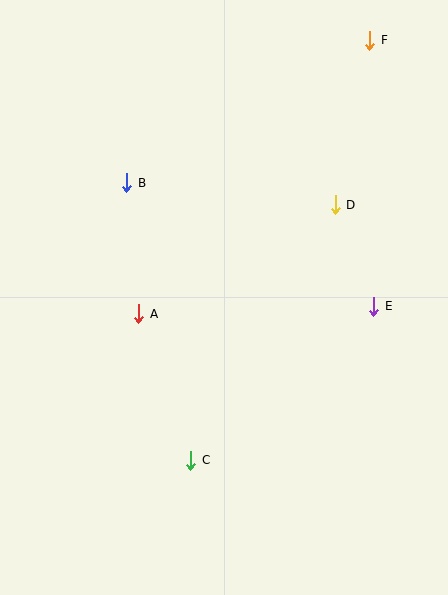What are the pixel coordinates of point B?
Point B is at (127, 183).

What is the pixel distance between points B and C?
The distance between B and C is 285 pixels.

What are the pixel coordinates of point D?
Point D is at (335, 205).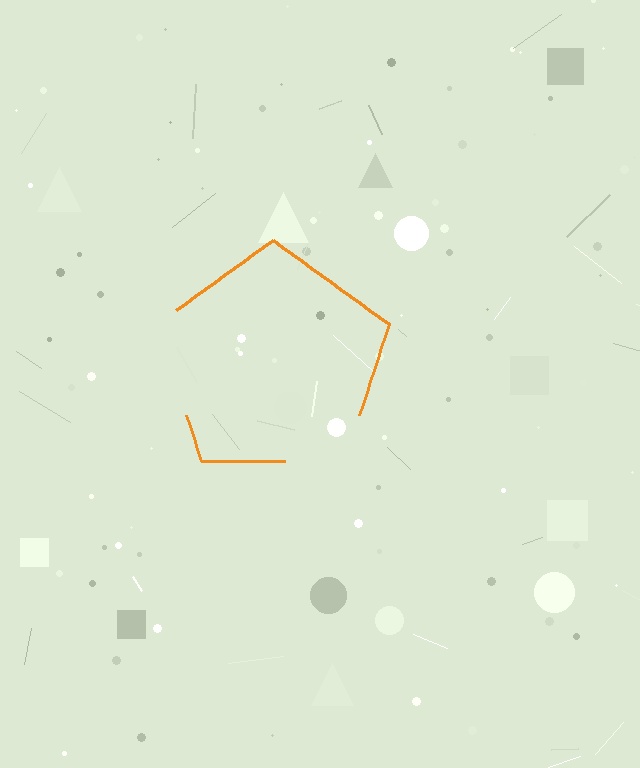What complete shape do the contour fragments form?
The contour fragments form a pentagon.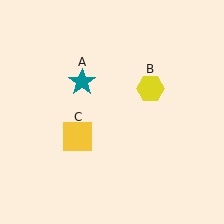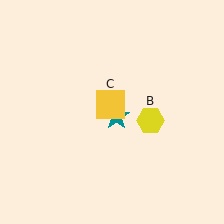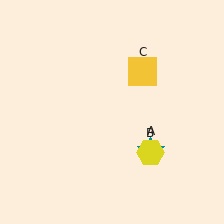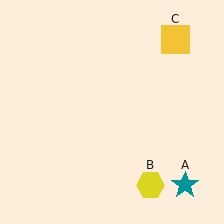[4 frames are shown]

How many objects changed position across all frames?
3 objects changed position: teal star (object A), yellow hexagon (object B), yellow square (object C).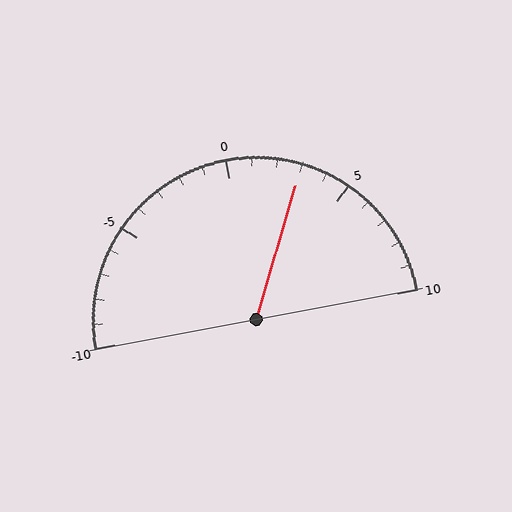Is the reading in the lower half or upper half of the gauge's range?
The reading is in the upper half of the range (-10 to 10).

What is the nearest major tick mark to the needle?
The nearest major tick mark is 5.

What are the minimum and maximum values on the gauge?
The gauge ranges from -10 to 10.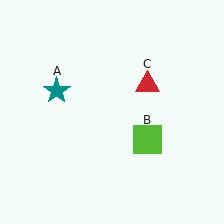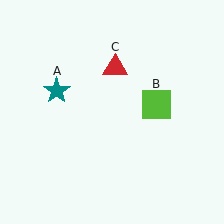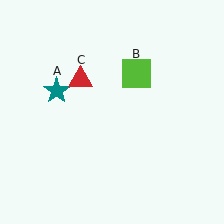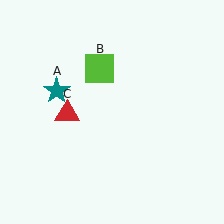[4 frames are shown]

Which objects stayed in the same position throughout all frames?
Teal star (object A) remained stationary.